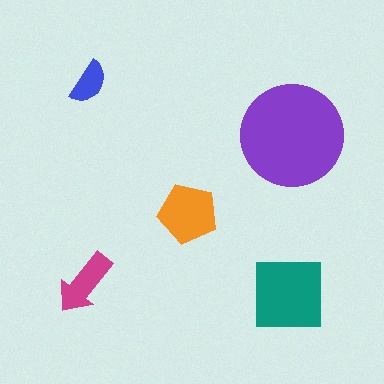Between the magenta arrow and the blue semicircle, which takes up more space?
The magenta arrow.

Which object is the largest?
The purple circle.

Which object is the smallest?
The blue semicircle.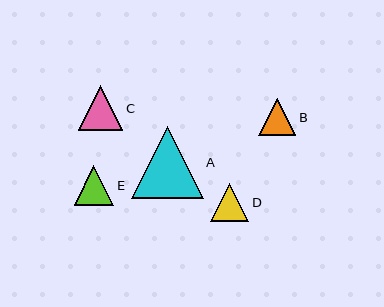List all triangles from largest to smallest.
From largest to smallest: A, C, E, D, B.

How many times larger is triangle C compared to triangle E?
Triangle C is approximately 1.1 times the size of triangle E.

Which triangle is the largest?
Triangle A is the largest with a size of approximately 71 pixels.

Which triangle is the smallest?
Triangle B is the smallest with a size of approximately 37 pixels.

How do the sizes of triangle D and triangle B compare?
Triangle D and triangle B are approximately the same size.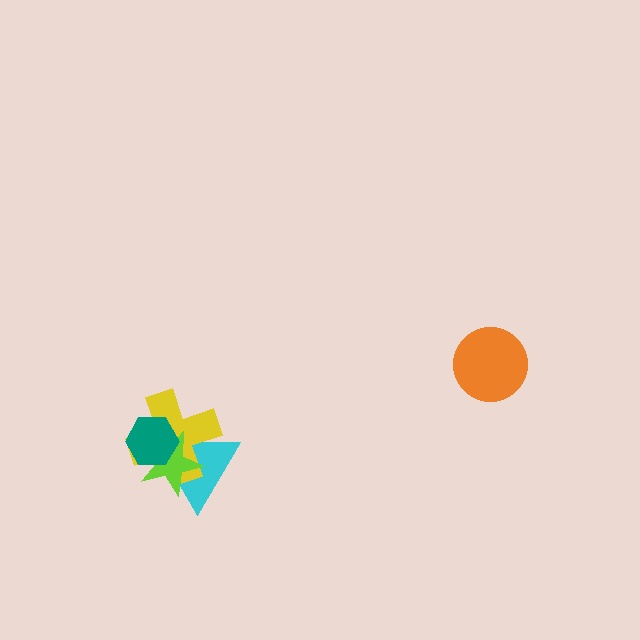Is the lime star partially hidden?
Yes, it is partially covered by another shape.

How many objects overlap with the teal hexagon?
3 objects overlap with the teal hexagon.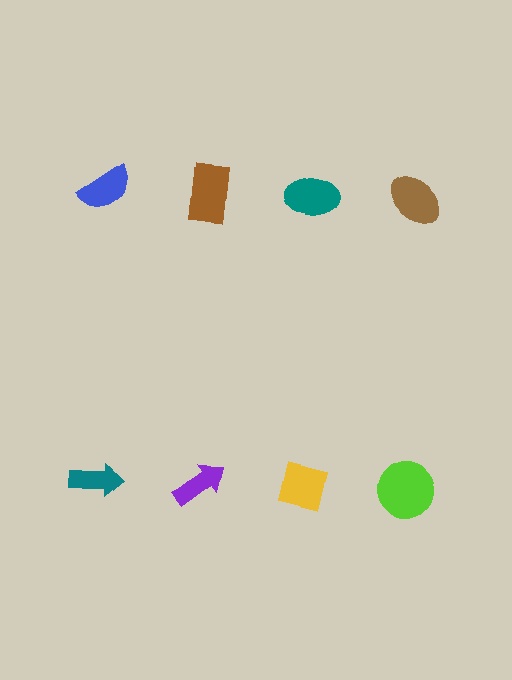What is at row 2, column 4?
A lime circle.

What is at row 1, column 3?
A teal ellipse.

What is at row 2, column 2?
A purple arrow.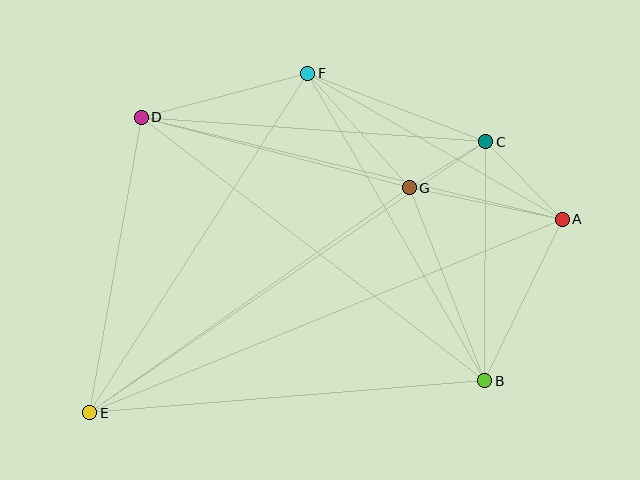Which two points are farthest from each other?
Points A and E are farthest from each other.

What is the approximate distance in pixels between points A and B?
The distance between A and B is approximately 179 pixels.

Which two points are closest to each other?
Points C and G are closest to each other.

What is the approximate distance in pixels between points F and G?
The distance between F and G is approximately 153 pixels.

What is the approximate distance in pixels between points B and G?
The distance between B and G is approximately 207 pixels.